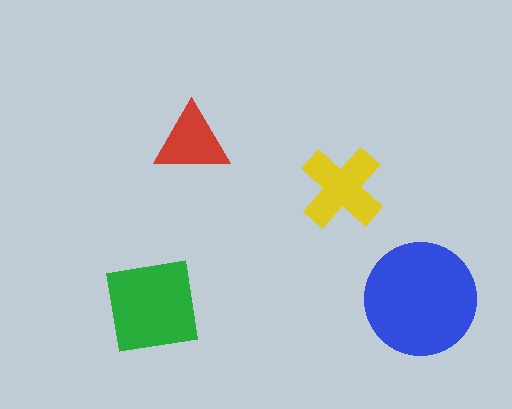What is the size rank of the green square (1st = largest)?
2nd.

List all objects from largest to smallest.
The blue circle, the green square, the yellow cross, the red triangle.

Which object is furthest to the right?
The blue circle is rightmost.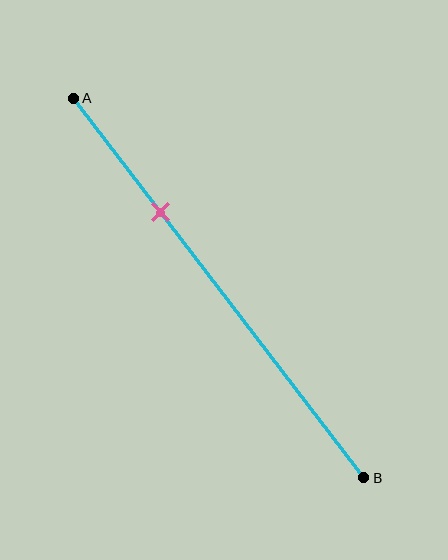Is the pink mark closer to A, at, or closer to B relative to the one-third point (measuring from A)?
The pink mark is closer to point A than the one-third point of segment AB.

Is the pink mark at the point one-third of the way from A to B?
No, the mark is at about 30% from A, not at the 33% one-third point.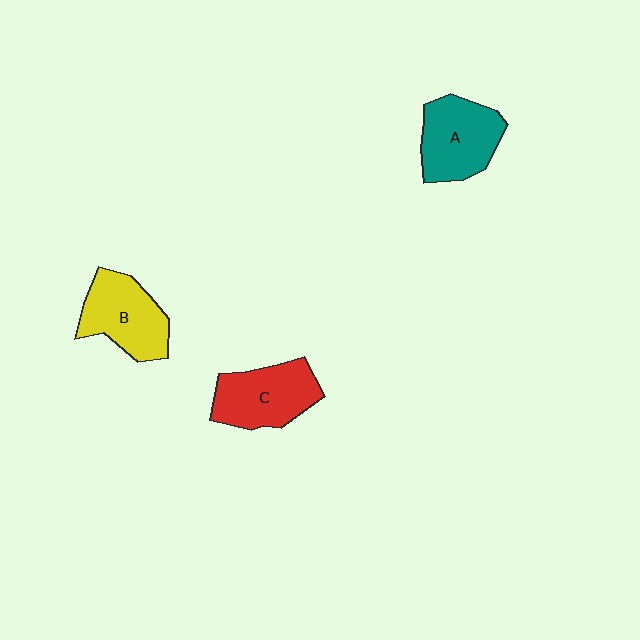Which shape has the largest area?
Shape A (teal).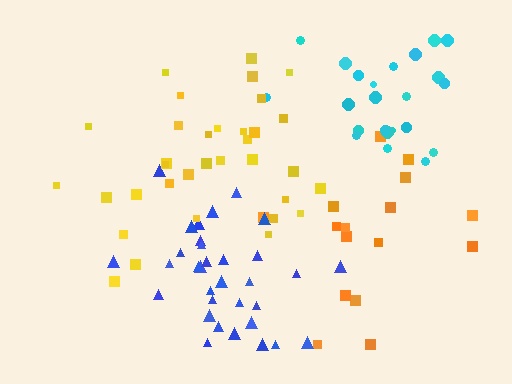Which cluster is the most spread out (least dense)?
Orange.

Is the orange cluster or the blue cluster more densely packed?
Blue.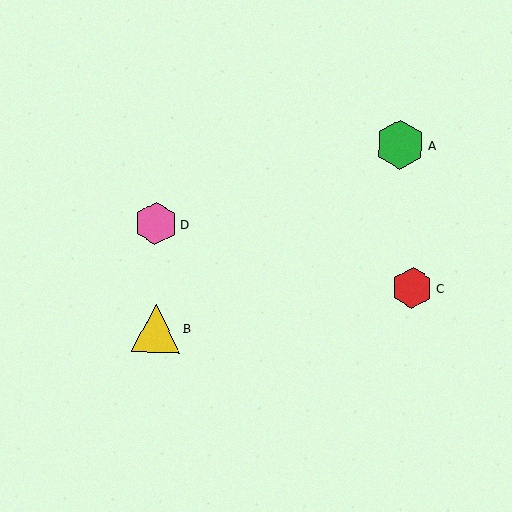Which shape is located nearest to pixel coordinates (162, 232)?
The pink hexagon (labeled D) at (156, 223) is nearest to that location.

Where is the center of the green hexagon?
The center of the green hexagon is at (400, 145).